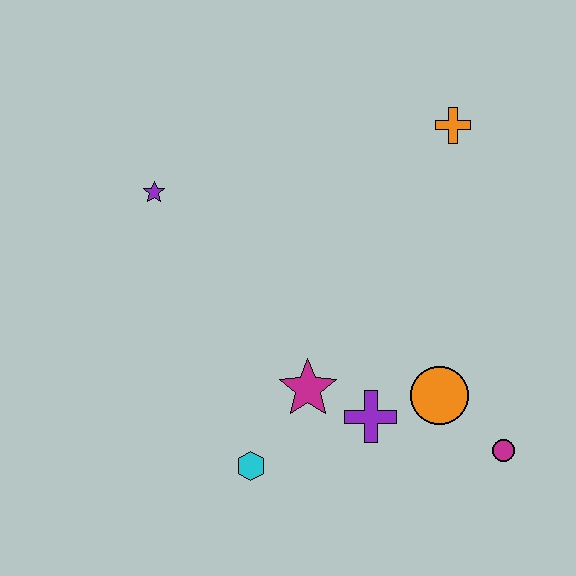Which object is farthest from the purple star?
The magenta circle is farthest from the purple star.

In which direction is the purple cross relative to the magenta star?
The purple cross is to the right of the magenta star.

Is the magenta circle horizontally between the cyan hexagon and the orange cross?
No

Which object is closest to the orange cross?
The orange circle is closest to the orange cross.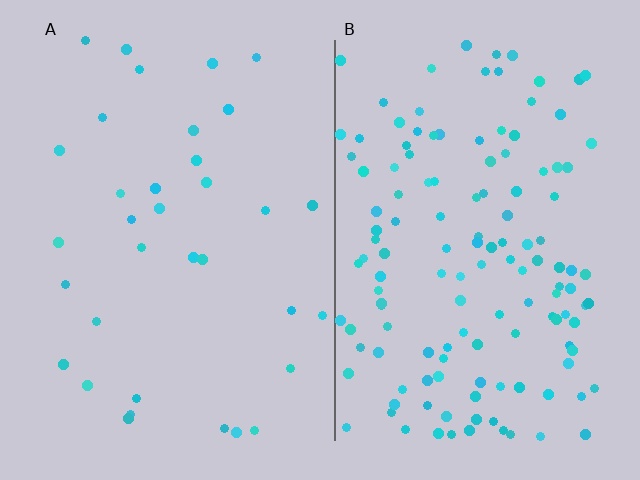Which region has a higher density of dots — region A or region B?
B (the right).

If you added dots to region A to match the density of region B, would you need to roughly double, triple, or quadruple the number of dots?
Approximately quadruple.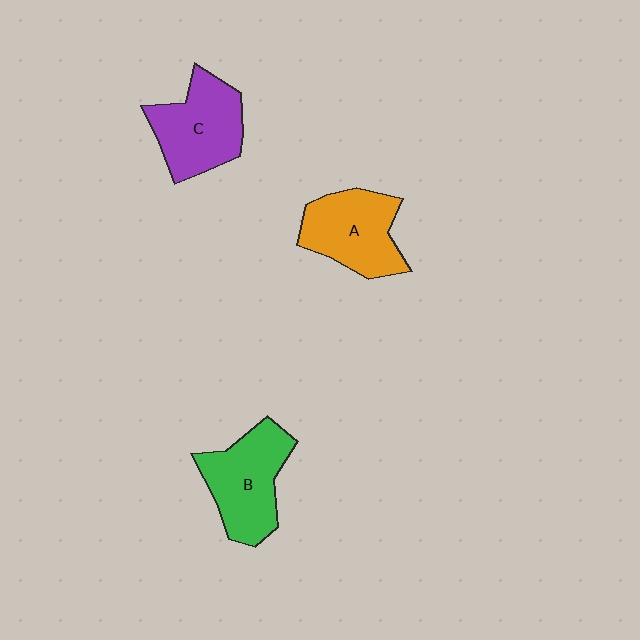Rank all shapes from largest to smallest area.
From largest to smallest: B (green), C (purple), A (orange).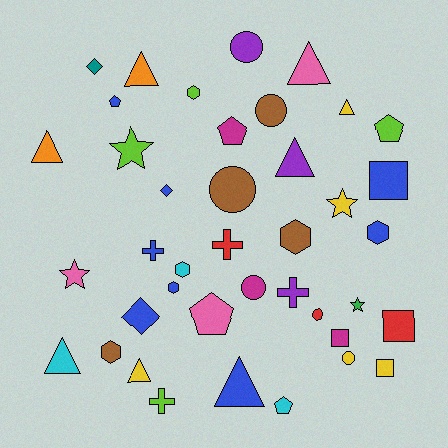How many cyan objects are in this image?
There are 3 cyan objects.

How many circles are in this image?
There are 6 circles.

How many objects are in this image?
There are 40 objects.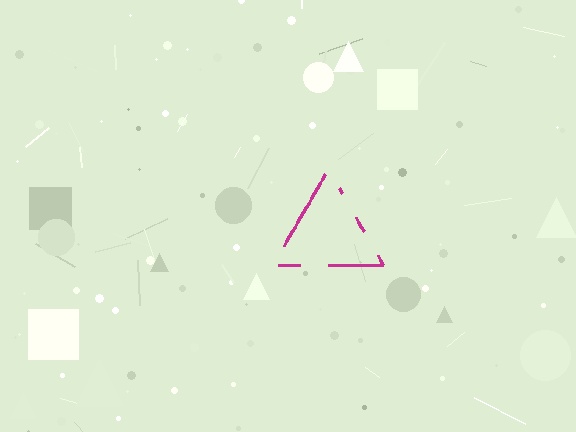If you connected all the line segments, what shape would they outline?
They would outline a triangle.